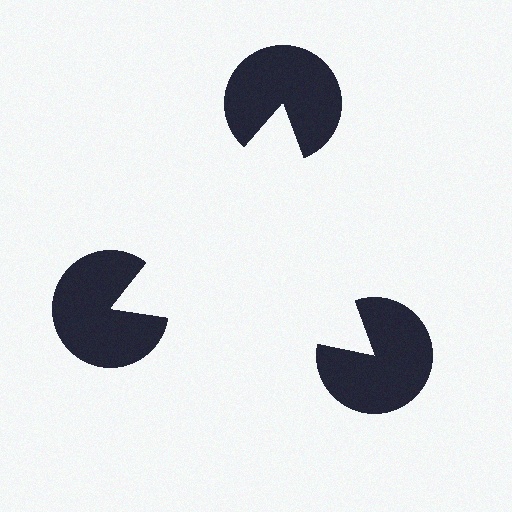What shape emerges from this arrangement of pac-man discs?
An illusory triangle — its edges are inferred from the aligned wedge cuts in the pac-man discs, not physically drawn.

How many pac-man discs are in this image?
There are 3 — one at each vertex of the illusory triangle.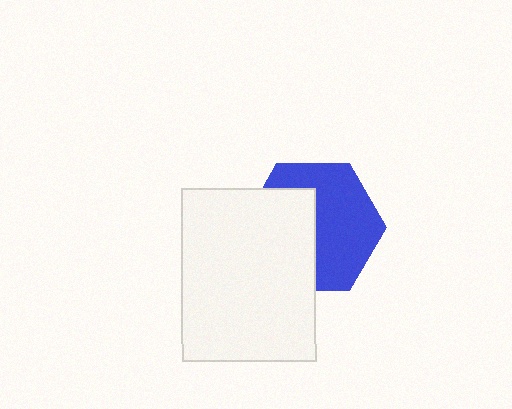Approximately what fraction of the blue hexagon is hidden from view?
Roughly 44% of the blue hexagon is hidden behind the white rectangle.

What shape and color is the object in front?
The object in front is a white rectangle.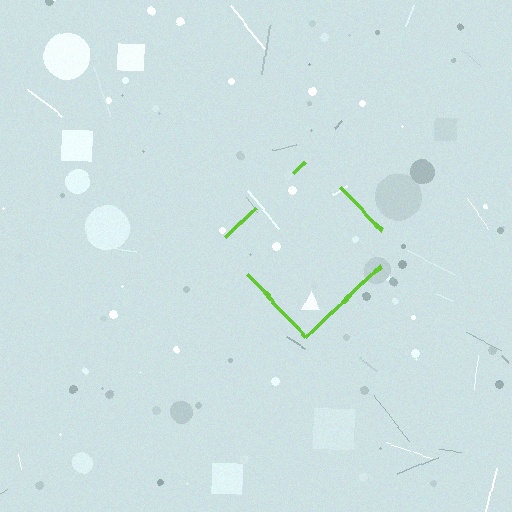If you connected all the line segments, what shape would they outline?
They would outline a diamond.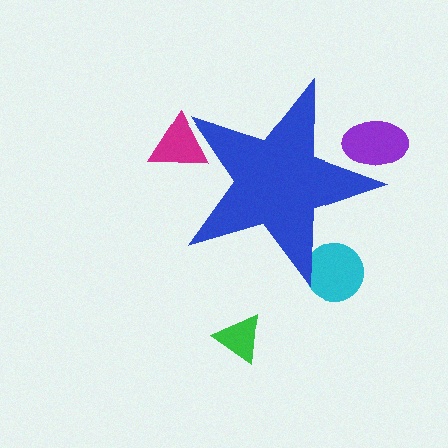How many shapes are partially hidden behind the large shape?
3 shapes are partially hidden.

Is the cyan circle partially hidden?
Yes, the cyan circle is partially hidden behind the blue star.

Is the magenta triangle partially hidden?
Yes, the magenta triangle is partially hidden behind the blue star.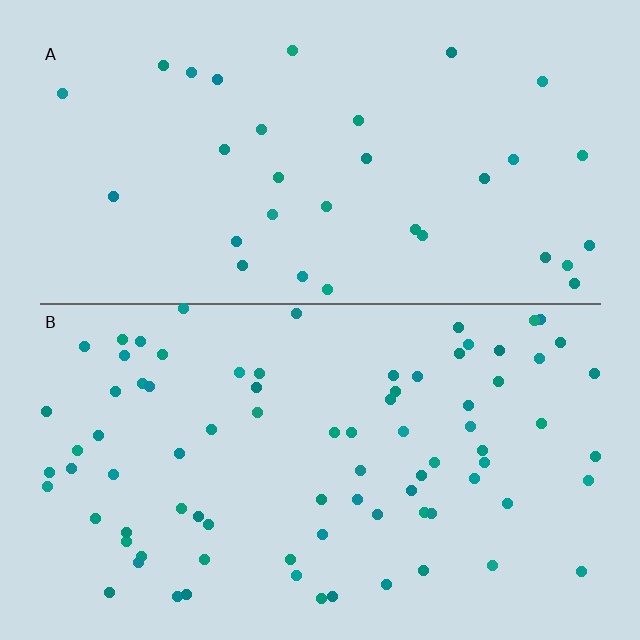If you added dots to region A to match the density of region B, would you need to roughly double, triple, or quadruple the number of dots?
Approximately double.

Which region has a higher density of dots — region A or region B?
B (the bottom).